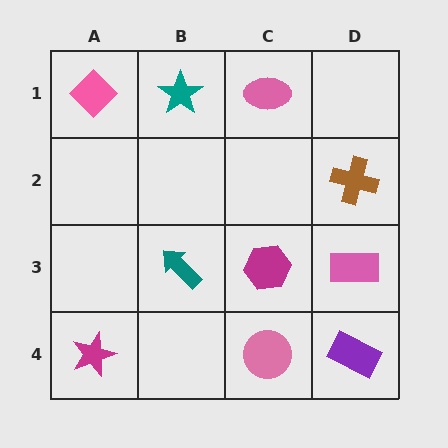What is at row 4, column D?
A purple rectangle.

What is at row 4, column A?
A magenta star.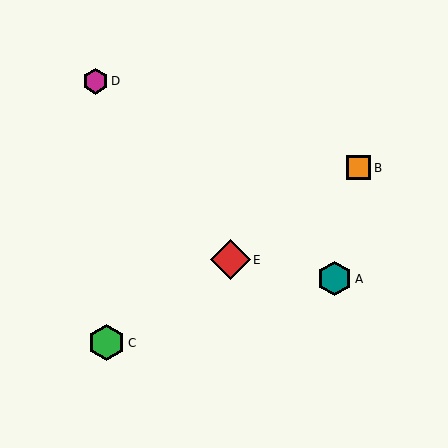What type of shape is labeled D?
Shape D is a magenta hexagon.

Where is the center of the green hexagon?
The center of the green hexagon is at (107, 343).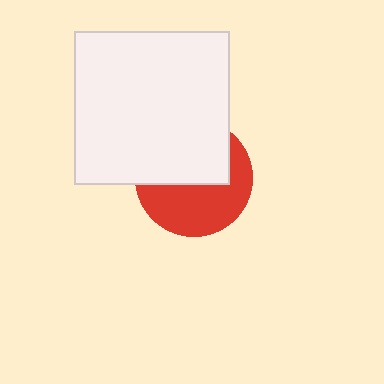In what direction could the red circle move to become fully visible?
The red circle could move down. That would shift it out from behind the white rectangle entirely.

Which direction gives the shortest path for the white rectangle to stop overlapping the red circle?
Moving up gives the shortest separation.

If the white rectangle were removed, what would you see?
You would see the complete red circle.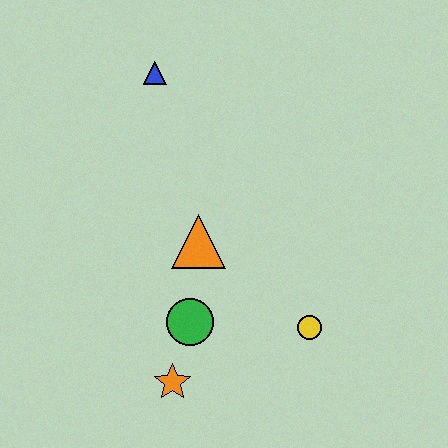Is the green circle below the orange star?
No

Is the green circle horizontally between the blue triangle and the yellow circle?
Yes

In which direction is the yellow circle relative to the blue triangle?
The yellow circle is below the blue triangle.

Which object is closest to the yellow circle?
The green circle is closest to the yellow circle.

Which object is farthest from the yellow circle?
The blue triangle is farthest from the yellow circle.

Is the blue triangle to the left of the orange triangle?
Yes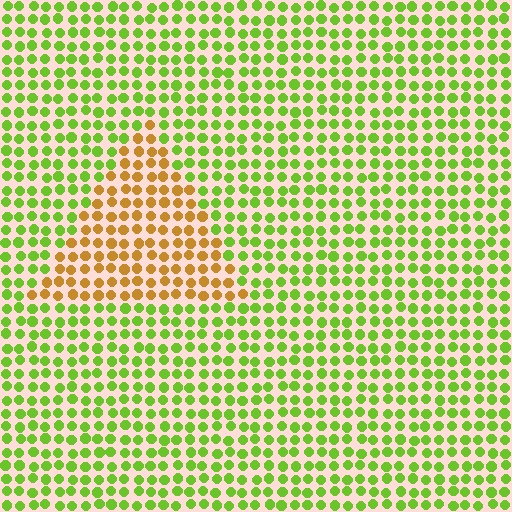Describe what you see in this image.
The image is filled with small lime elements in a uniform arrangement. A triangle-shaped region is visible where the elements are tinted to a slightly different hue, forming a subtle color boundary.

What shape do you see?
I see a triangle.